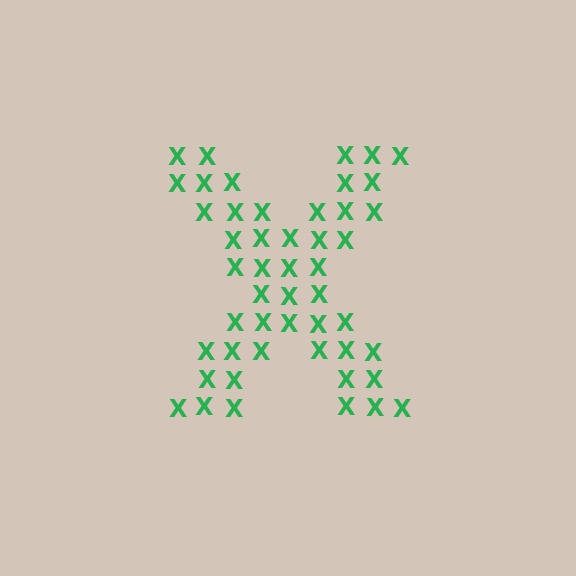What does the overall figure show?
The overall figure shows the letter X.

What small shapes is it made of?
It is made of small letter X's.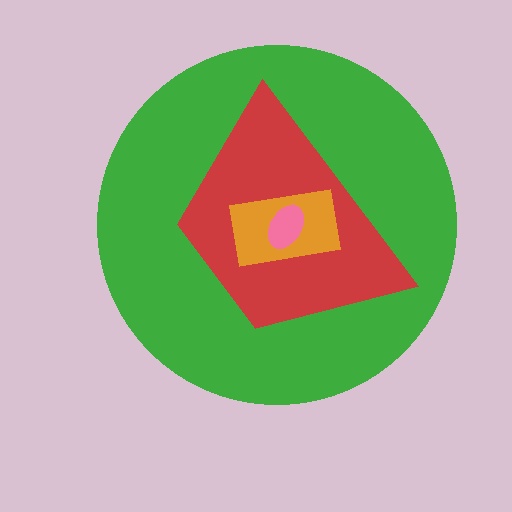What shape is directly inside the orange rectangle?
The pink ellipse.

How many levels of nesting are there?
4.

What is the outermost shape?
The green circle.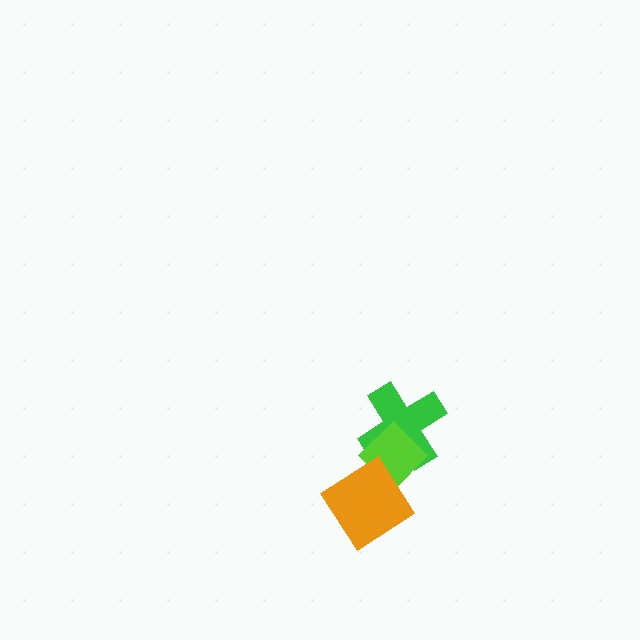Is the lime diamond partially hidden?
Yes, it is partially covered by another shape.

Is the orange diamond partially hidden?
No, no other shape covers it.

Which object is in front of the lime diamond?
The orange diamond is in front of the lime diamond.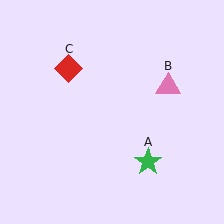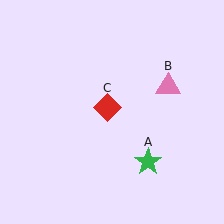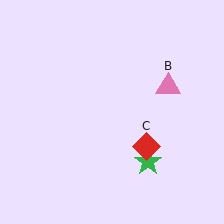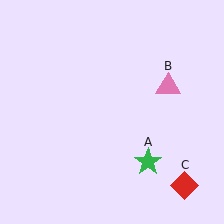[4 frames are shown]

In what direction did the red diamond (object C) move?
The red diamond (object C) moved down and to the right.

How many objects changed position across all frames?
1 object changed position: red diamond (object C).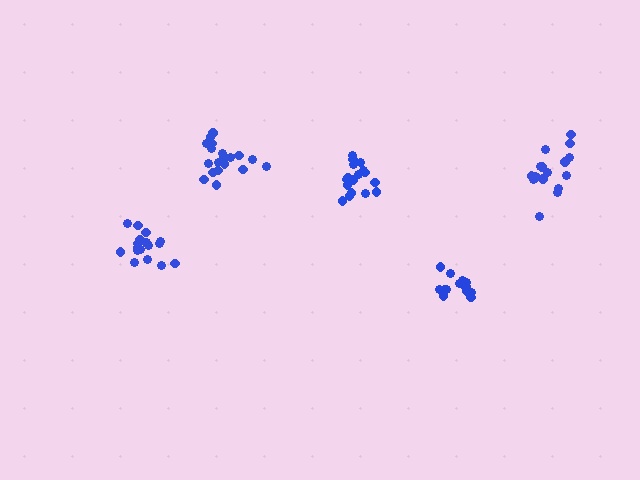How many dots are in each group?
Group 1: 19 dots, Group 2: 17 dots, Group 3: 17 dots, Group 4: 14 dots, Group 5: 17 dots (84 total).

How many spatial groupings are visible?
There are 5 spatial groupings.